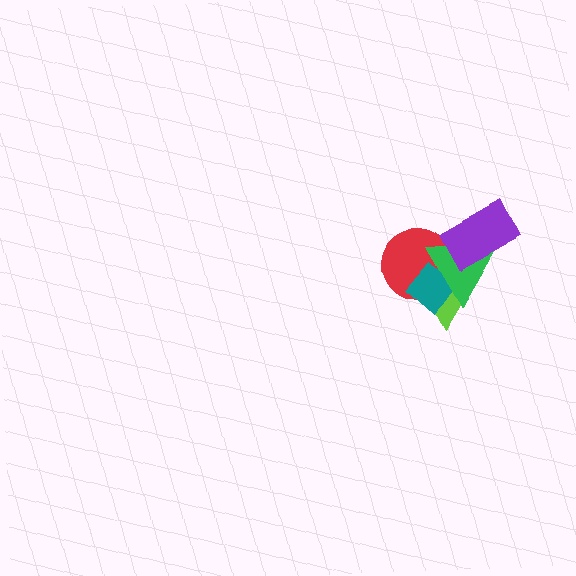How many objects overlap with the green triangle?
4 objects overlap with the green triangle.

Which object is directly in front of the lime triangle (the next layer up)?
The red circle is directly in front of the lime triangle.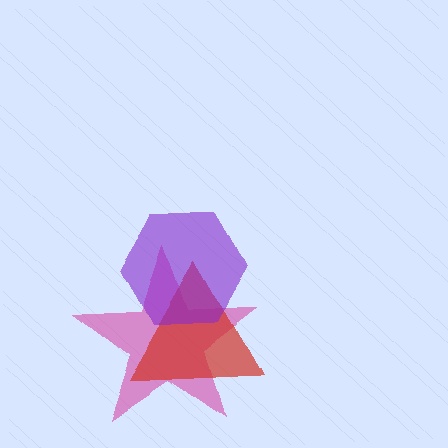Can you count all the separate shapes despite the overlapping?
Yes, there are 3 separate shapes.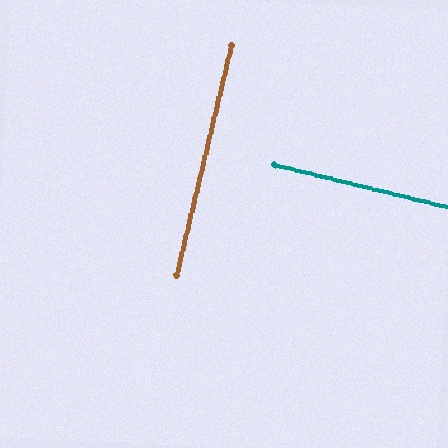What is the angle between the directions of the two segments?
Approximately 90 degrees.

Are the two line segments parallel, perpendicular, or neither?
Perpendicular — they meet at approximately 90°.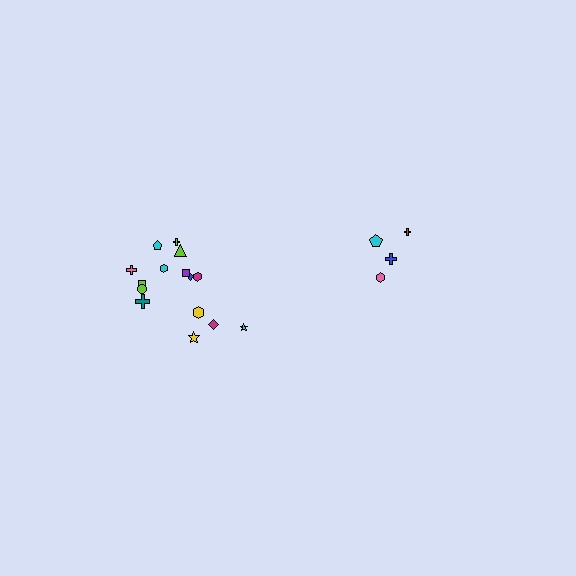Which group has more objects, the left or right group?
The left group.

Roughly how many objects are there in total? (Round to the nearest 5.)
Roughly 20 objects in total.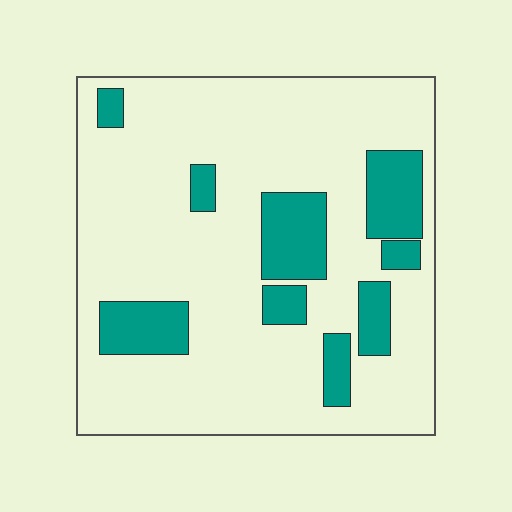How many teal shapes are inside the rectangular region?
9.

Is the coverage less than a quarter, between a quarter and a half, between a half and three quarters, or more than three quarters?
Less than a quarter.